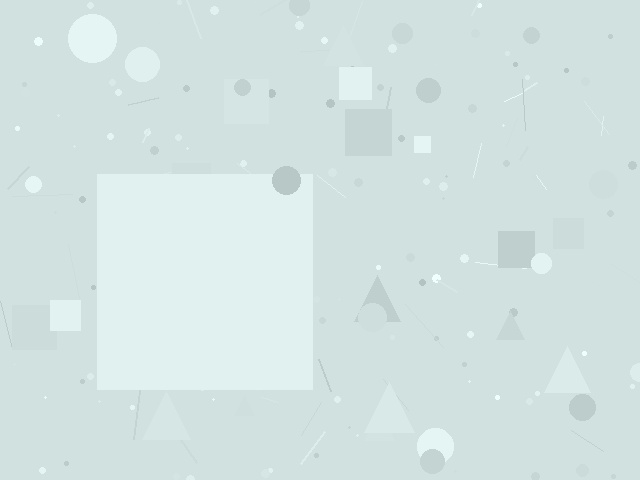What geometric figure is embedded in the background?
A square is embedded in the background.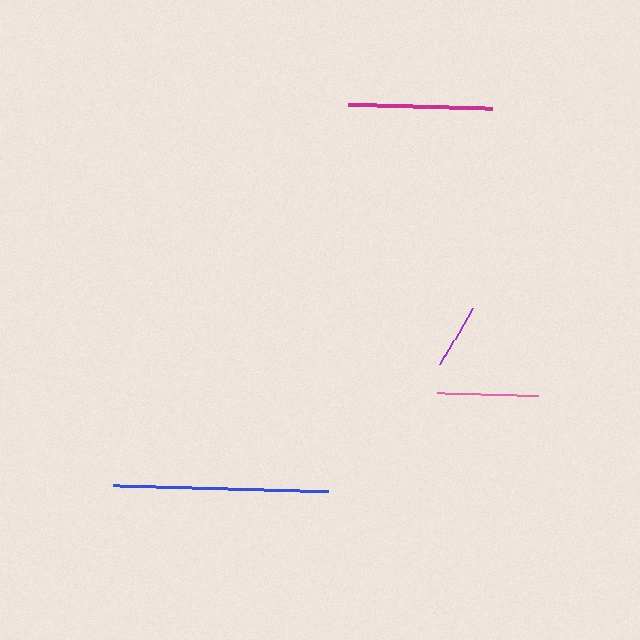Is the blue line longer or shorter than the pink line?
The blue line is longer than the pink line.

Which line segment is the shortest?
The purple line is the shortest at approximately 66 pixels.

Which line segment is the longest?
The blue line is the longest at approximately 215 pixels.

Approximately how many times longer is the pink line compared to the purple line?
The pink line is approximately 1.5 times the length of the purple line.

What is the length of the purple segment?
The purple segment is approximately 66 pixels long.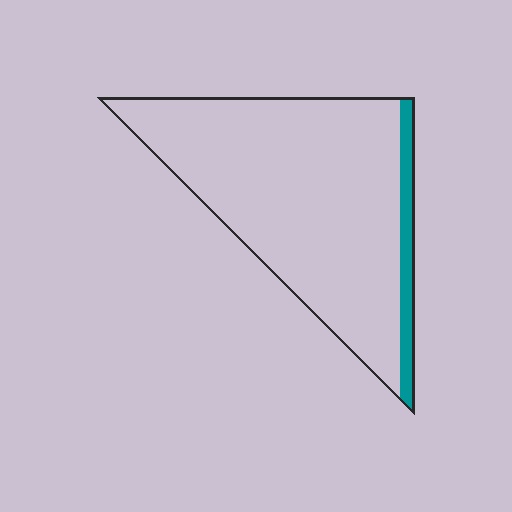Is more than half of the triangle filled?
No.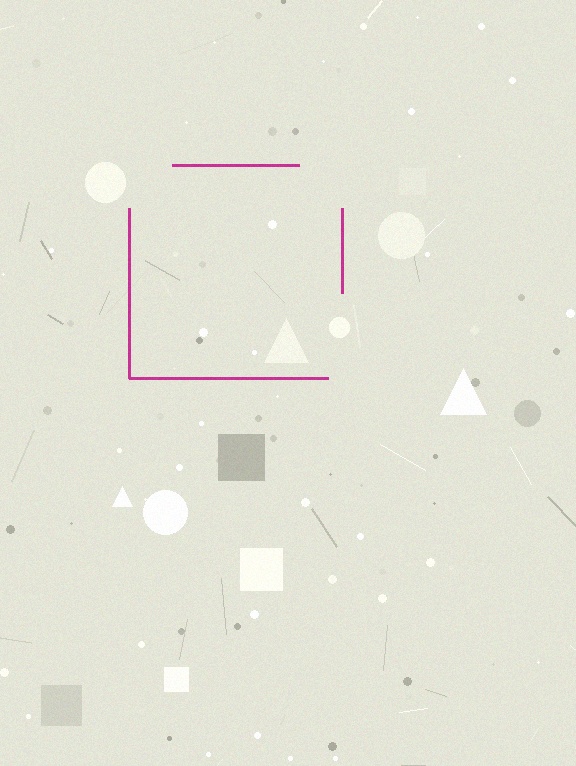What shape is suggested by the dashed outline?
The dashed outline suggests a square.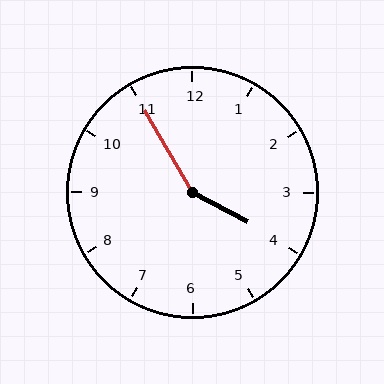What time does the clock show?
3:55.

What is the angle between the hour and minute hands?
Approximately 148 degrees.